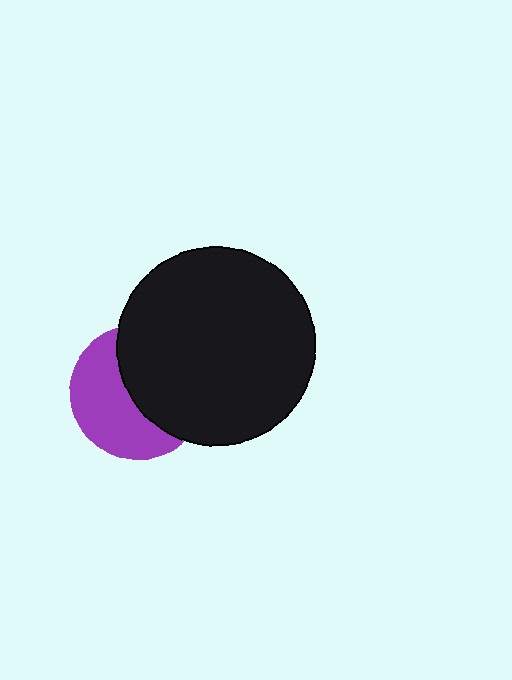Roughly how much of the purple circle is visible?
About half of it is visible (roughly 49%).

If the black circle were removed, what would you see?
You would see the complete purple circle.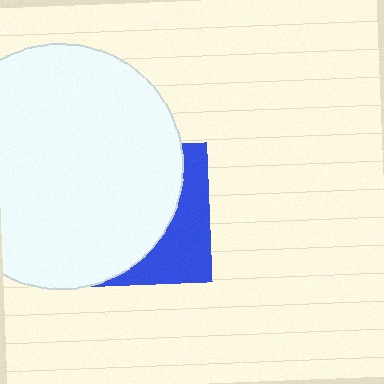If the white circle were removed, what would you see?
You would see the complete blue square.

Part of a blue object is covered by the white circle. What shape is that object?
It is a square.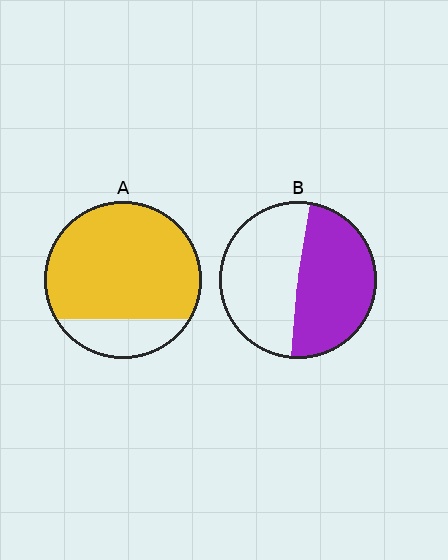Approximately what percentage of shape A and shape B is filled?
A is approximately 80% and B is approximately 50%.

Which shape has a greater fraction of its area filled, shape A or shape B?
Shape A.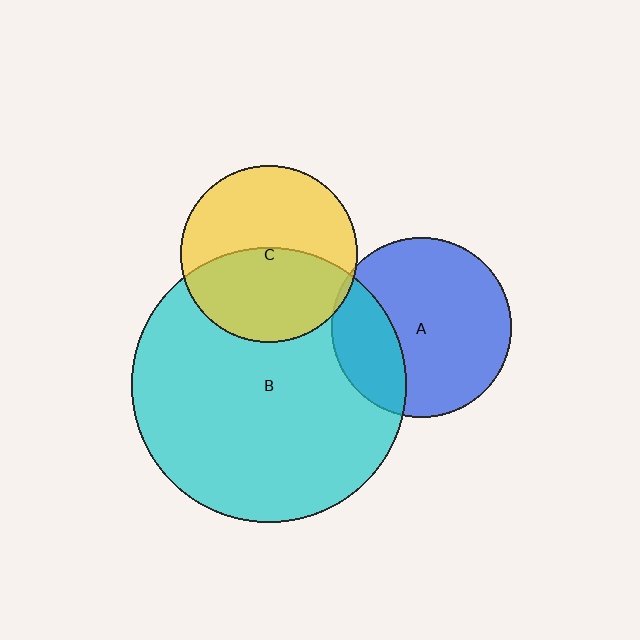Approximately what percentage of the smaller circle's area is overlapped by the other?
Approximately 50%.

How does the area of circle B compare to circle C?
Approximately 2.4 times.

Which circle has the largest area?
Circle B (cyan).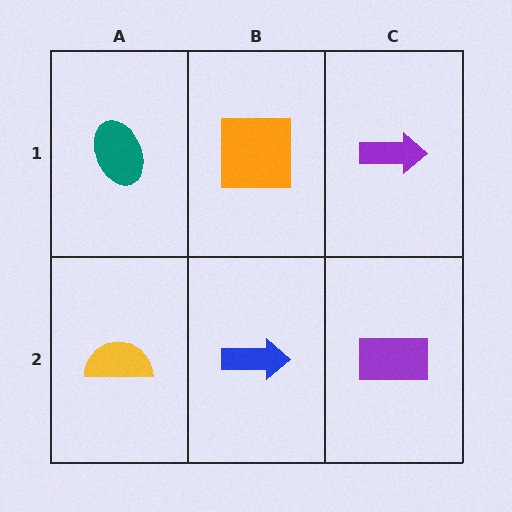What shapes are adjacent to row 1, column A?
A yellow semicircle (row 2, column A), an orange square (row 1, column B).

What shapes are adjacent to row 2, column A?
A teal ellipse (row 1, column A), a blue arrow (row 2, column B).